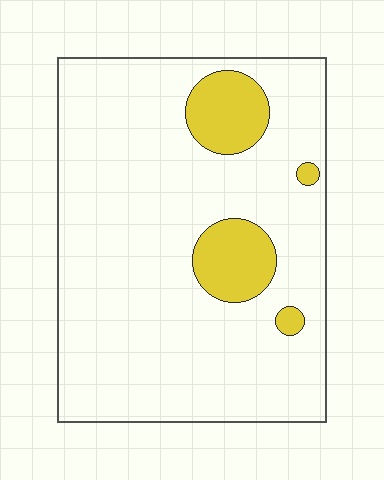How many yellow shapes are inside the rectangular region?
4.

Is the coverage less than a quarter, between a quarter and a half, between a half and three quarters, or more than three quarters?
Less than a quarter.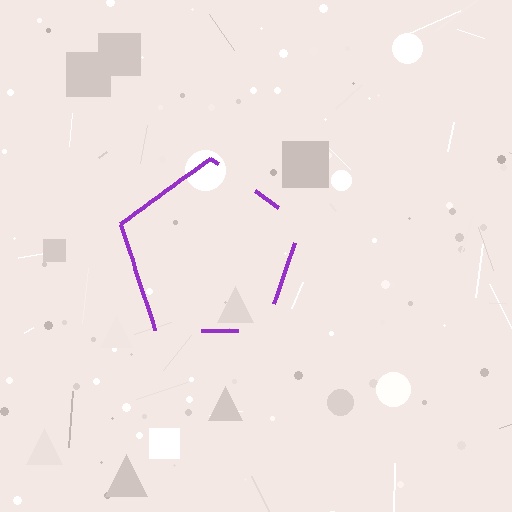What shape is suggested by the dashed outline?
The dashed outline suggests a pentagon.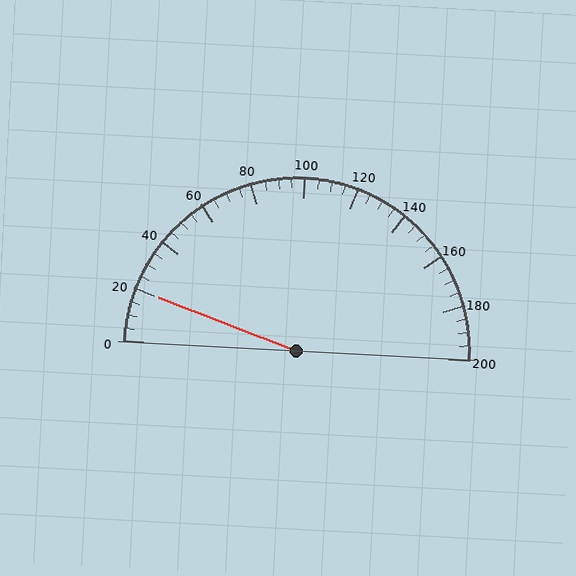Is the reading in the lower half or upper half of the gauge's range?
The reading is in the lower half of the range (0 to 200).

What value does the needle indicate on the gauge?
The needle indicates approximately 20.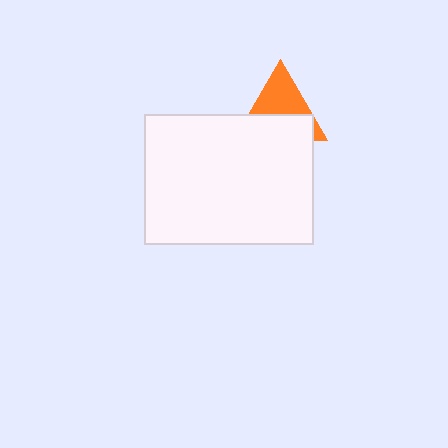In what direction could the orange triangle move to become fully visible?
The orange triangle could move up. That would shift it out from behind the white rectangle entirely.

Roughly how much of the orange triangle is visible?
About half of it is visible (roughly 49%).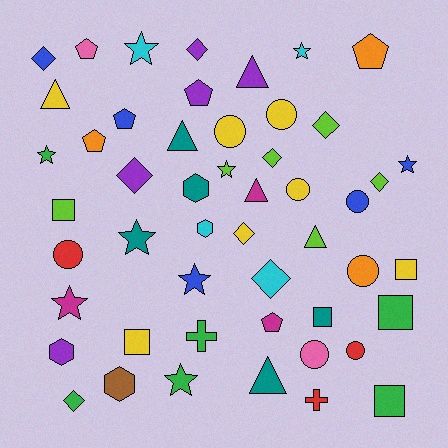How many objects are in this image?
There are 50 objects.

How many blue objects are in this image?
There are 5 blue objects.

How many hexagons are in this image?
There are 4 hexagons.